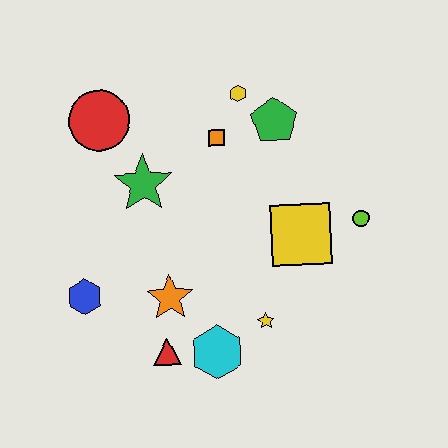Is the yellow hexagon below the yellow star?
No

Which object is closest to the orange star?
The red triangle is closest to the orange star.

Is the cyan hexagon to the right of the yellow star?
No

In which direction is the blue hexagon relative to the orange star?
The blue hexagon is to the left of the orange star.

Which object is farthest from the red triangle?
The yellow hexagon is farthest from the red triangle.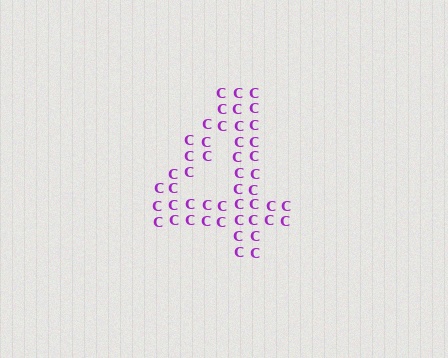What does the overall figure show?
The overall figure shows the digit 4.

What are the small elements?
The small elements are letter C's.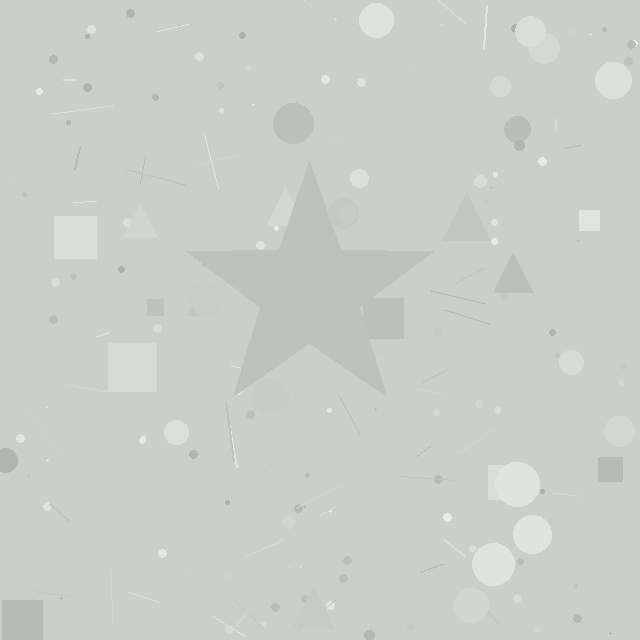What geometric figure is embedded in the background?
A star is embedded in the background.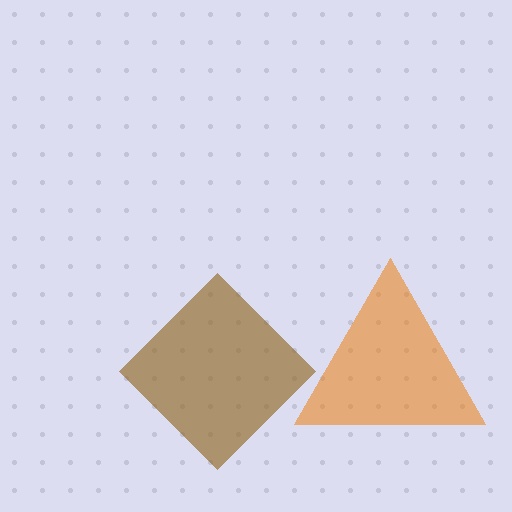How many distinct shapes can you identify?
There are 2 distinct shapes: a brown diamond, an orange triangle.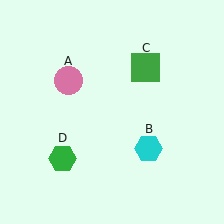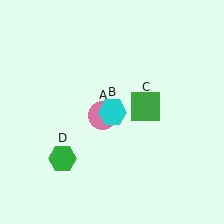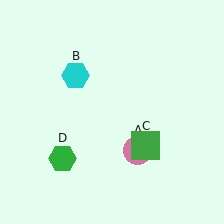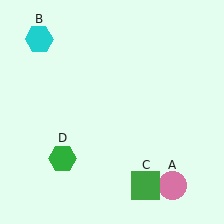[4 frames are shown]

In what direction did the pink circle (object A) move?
The pink circle (object A) moved down and to the right.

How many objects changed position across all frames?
3 objects changed position: pink circle (object A), cyan hexagon (object B), green square (object C).